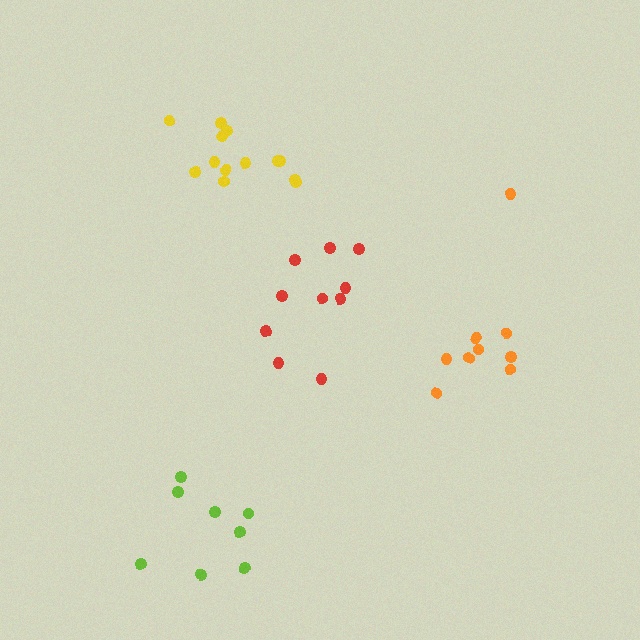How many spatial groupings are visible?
There are 4 spatial groupings.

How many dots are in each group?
Group 1: 10 dots, Group 2: 13 dots, Group 3: 9 dots, Group 4: 8 dots (40 total).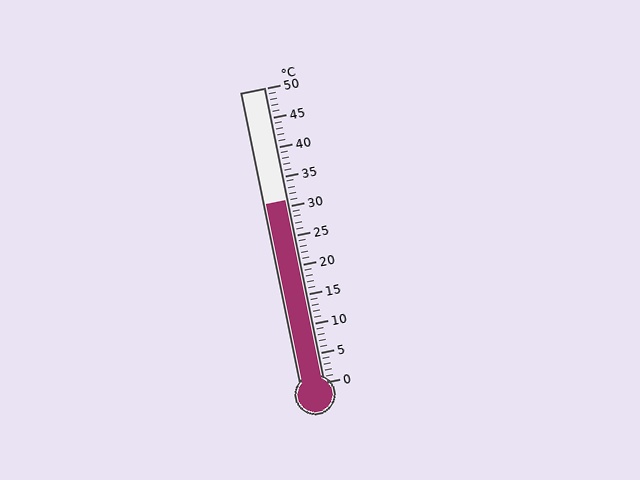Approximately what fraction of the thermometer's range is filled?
The thermometer is filled to approximately 60% of its range.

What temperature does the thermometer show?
The thermometer shows approximately 31°C.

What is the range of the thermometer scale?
The thermometer scale ranges from 0°C to 50°C.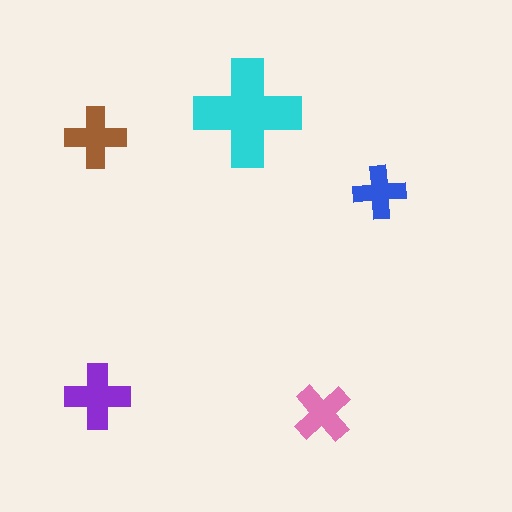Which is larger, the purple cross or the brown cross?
The purple one.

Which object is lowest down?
The pink cross is bottommost.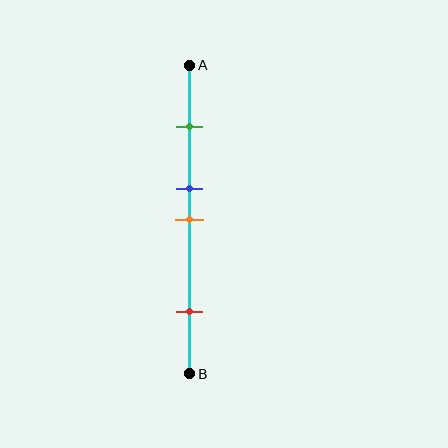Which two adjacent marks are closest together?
The blue and orange marks are the closest adjacent pair.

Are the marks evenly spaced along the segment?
No, the marks are not evenly spaced.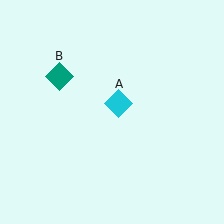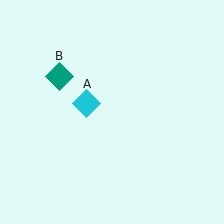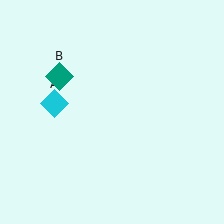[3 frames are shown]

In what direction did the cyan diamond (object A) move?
The cyan diamond (object A) moved left.